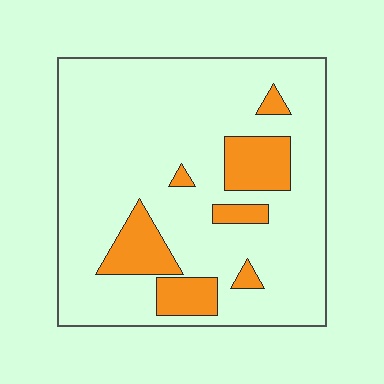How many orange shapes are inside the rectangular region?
7.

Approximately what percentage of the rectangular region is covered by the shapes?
Approximately 15%.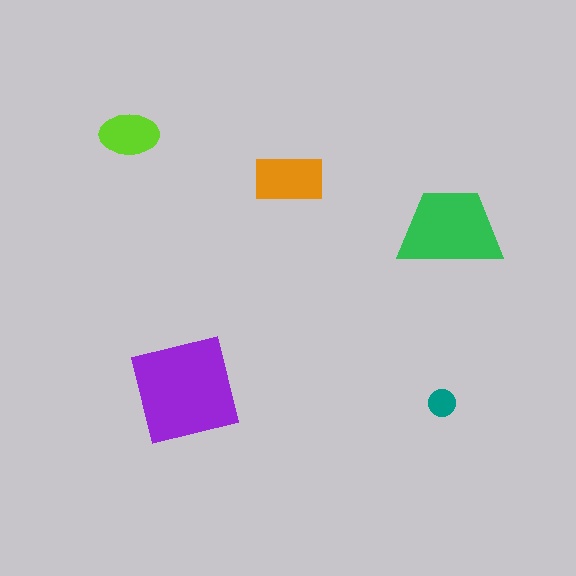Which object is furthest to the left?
The lime ellipse is leftmost.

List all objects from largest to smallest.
The purple square, the green trapezoid, the orange rectangle, the lime ellipse, the teal circle.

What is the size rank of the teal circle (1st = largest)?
5th.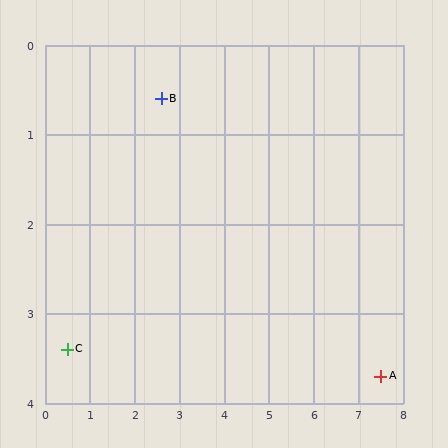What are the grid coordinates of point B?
Point B is at approximately (2.6, 0.6).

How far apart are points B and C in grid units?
Points B and C are about 3.5 grid units apart.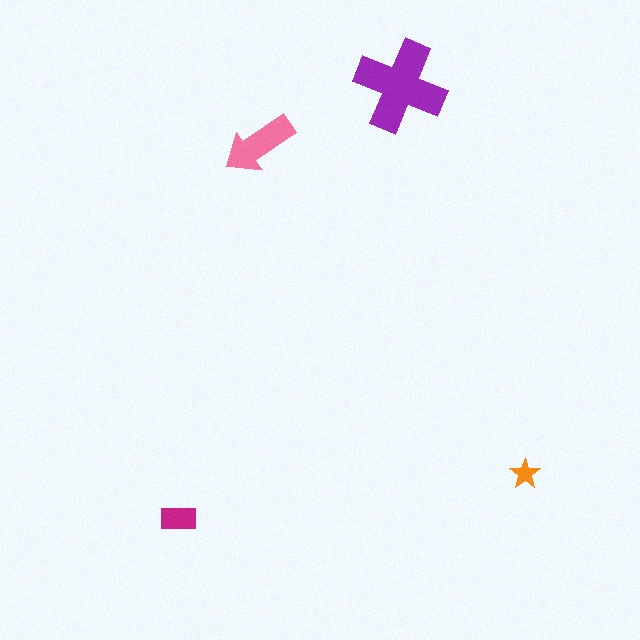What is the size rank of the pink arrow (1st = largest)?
2nd.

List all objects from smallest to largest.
The orange star, the magenta rectangle, the pink arrow, the purple cross.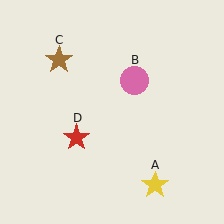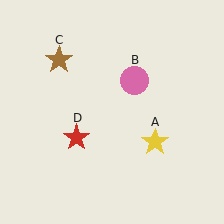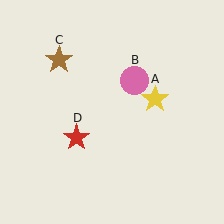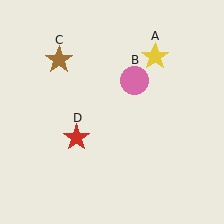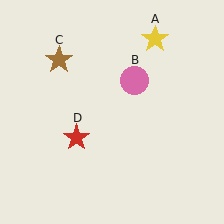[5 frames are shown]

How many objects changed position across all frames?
1 object changed position: yellow star (object A).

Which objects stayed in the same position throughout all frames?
Pink circle (object B) and brown star (object C) and red star (object D) remained stationary.